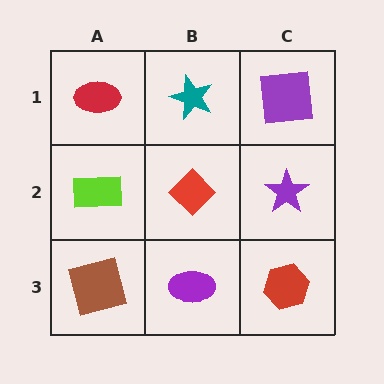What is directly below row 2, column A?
A brown square.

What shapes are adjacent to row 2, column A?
A red ellipse (row 1, column A), a brown square (row 3, column A), a red diamond (row 2, column B).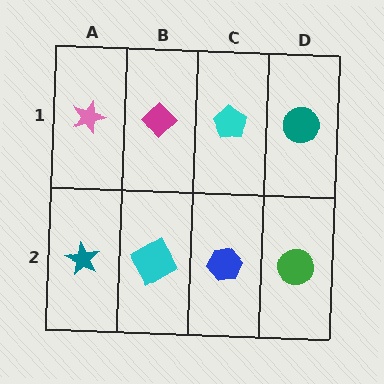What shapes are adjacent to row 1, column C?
A blue hexagon (row 2, column C), a magenta diamond (row 1, column B), a teal circle (row 1, column D).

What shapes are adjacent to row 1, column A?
A teal star (row 2, column A), a magenta diamond (row 1, column B).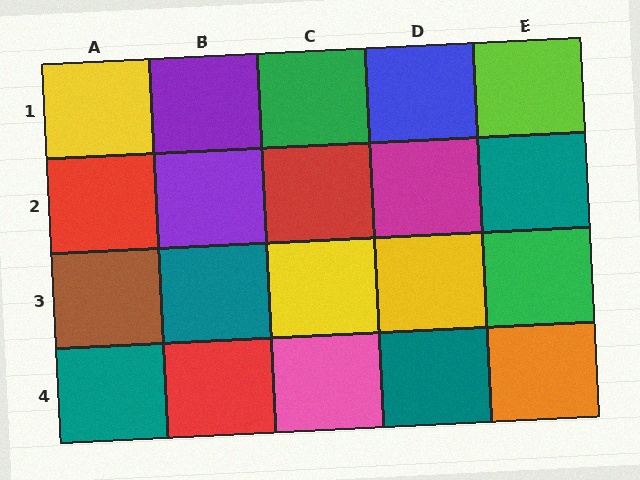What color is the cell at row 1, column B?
Purple.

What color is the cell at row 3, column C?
Yellow.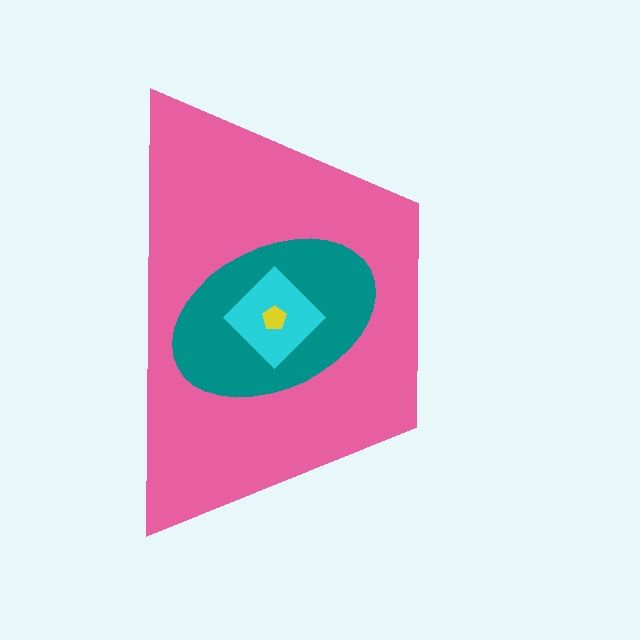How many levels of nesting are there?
4.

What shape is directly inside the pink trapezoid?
The teal ellipse.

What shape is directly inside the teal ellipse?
The cyan diamond.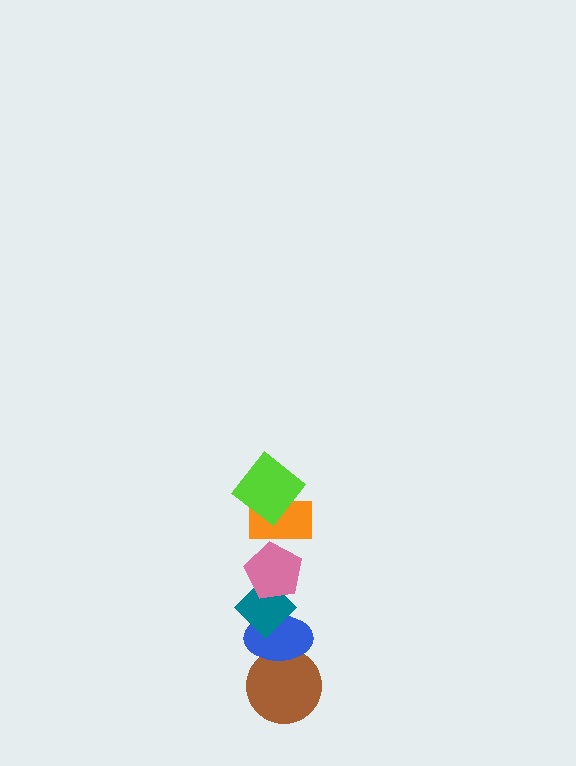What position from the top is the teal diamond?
The teal diamond is 4th from the top.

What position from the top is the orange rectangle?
The orange rectangle is 2nd from the top.